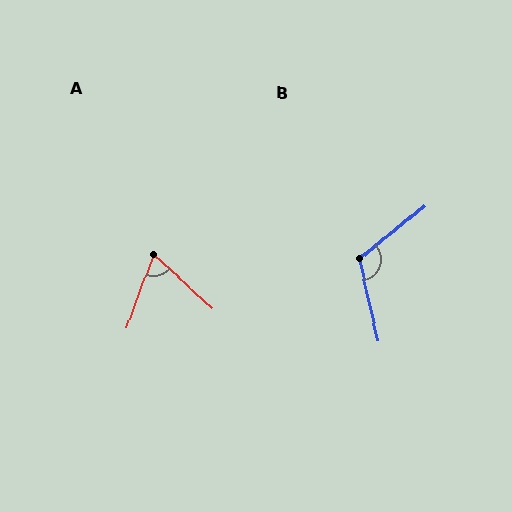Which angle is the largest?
B, at approximately 117 degrees.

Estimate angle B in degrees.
Approximately 117 degrees.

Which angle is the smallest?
A, at approximately 68 degrees.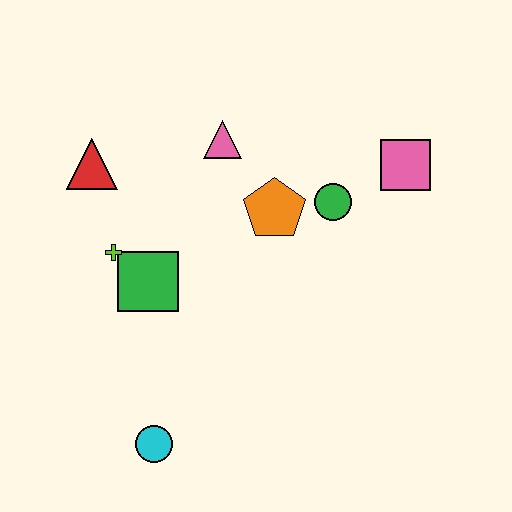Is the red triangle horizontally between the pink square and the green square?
No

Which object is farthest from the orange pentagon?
The cyan circle is farthest from the orange pentagon.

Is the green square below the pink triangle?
Yes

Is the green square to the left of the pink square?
Yes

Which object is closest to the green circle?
The orange pentagon is closest to the green circle.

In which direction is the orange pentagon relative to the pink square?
The orange pentagon is to the left of the pink square.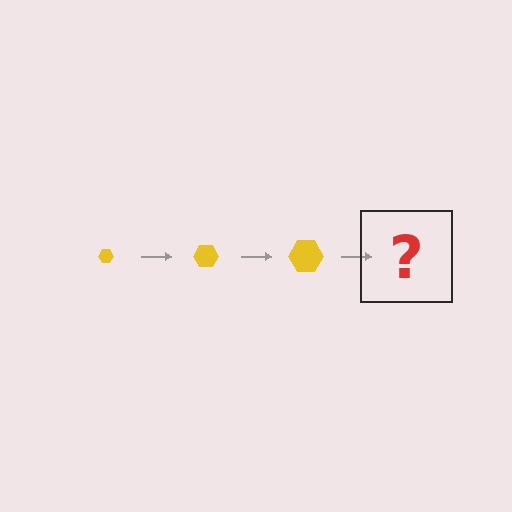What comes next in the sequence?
The next element should be a yellow hexagon, larger than the previous one.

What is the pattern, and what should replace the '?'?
The pattern is that the hexagon gets progressively larger each step. The '?' should be a yellow hexagon, larger than the previous one.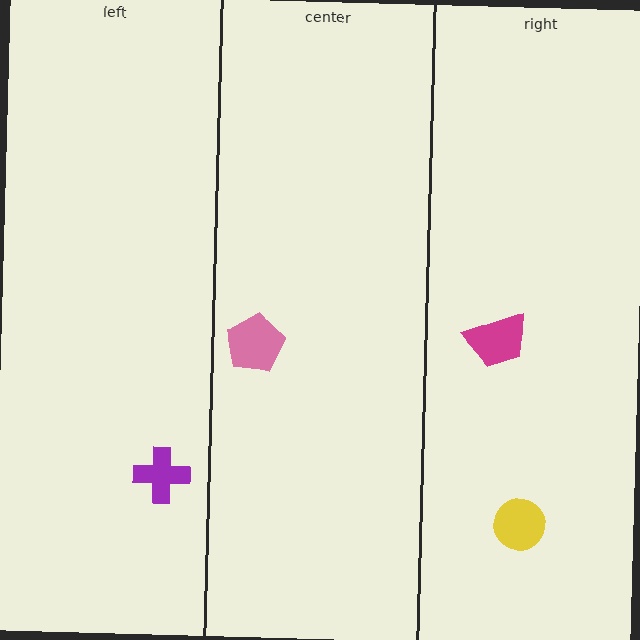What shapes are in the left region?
The purple cross.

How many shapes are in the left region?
1.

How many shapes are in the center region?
1.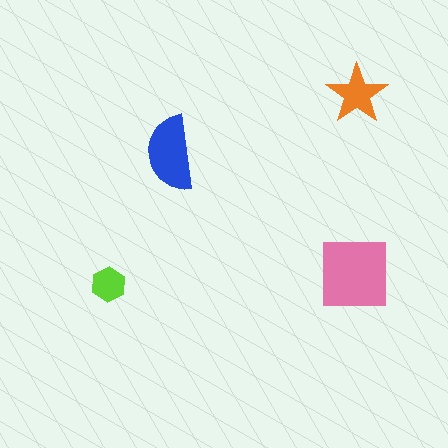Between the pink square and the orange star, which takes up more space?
The pink square.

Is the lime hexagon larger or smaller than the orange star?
Smaller.